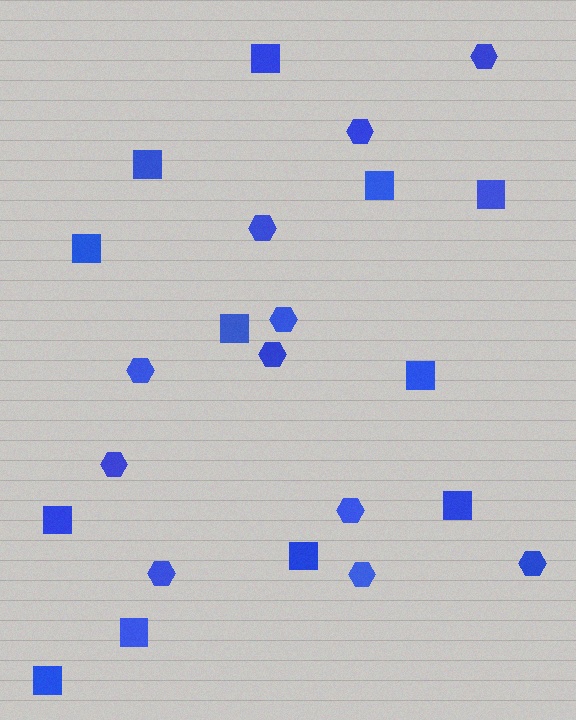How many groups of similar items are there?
There are 2 groups: one group of hexagons (11) and one group of squares (12).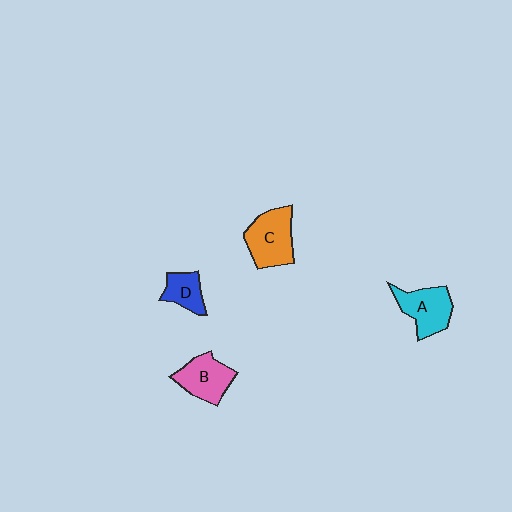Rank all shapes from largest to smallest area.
From largest to smallest: C (orange), A (cyan), B (pink), D (blue).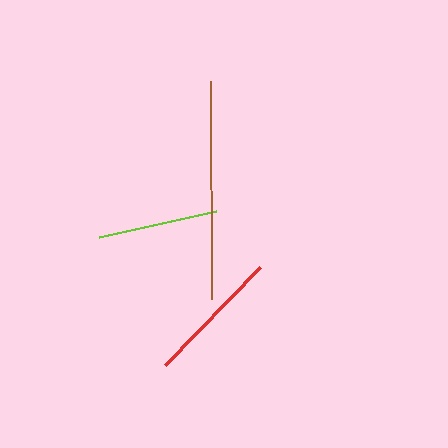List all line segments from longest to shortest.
From longest to shortest: brown, red, lime.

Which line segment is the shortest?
The lime line is the shortest at approximately 120 pixels.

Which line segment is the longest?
The brown line is the longest at approximately 218 pixels.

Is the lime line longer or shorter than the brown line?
The brown line is longer than the lime line.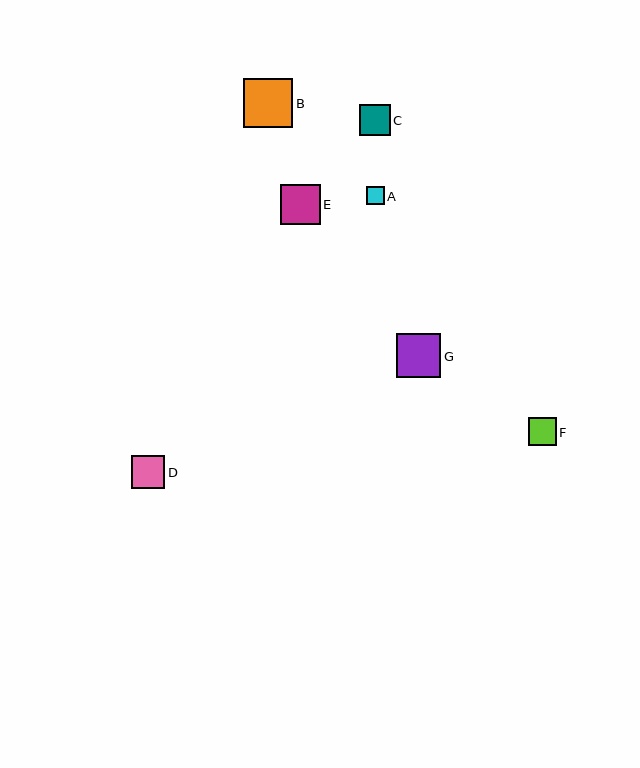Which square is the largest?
Square B is the largest with a size of approximately 49 pixels.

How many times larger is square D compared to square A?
Square D is approximately 1.9 times the size of square A.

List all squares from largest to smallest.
From largest to smallest: B, G, E, D, C, F, A.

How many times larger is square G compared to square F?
Square G is approximately 1.6 times the size of square F.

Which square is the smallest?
Square A is the smallest with a size of approximately 17 pixels.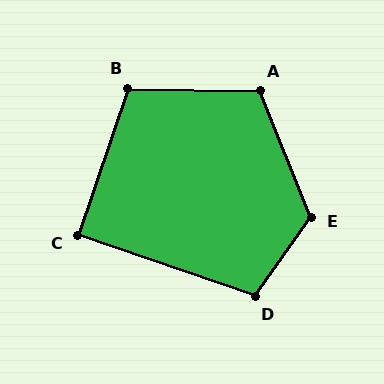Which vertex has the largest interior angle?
E, at approximately 123 degrees.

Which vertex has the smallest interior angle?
C, at approximately 90 degrees.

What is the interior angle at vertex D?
Approximately 106 degrees (obtuse).